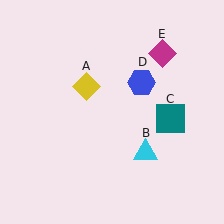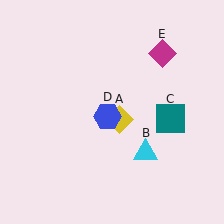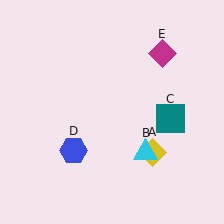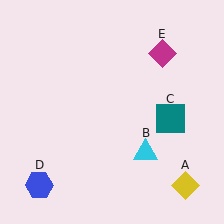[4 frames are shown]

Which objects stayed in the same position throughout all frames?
Cyan triangle (object B) and teal square (object C) and magenta diamond (object E) remained stationary.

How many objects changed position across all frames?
2 objects changed position: yellow diamond (object A), blue hexagon (object D).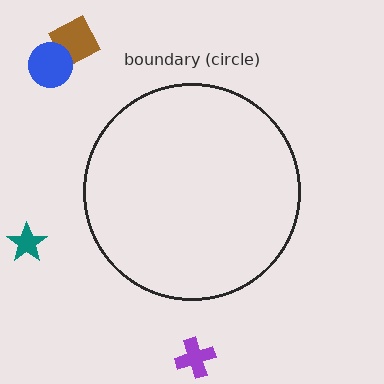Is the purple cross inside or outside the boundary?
Outside.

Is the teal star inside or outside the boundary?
Outside.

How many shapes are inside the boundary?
0 inside, 4 outside.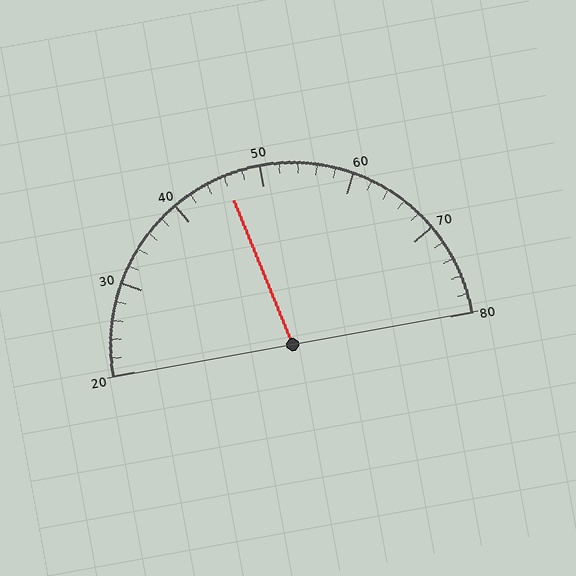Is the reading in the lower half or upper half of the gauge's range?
The reading is in the lower half of the range (20 to 80).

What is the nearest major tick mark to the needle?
The nearest major tick mark is 50.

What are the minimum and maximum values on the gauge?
The gauge ranges from 20 to 80.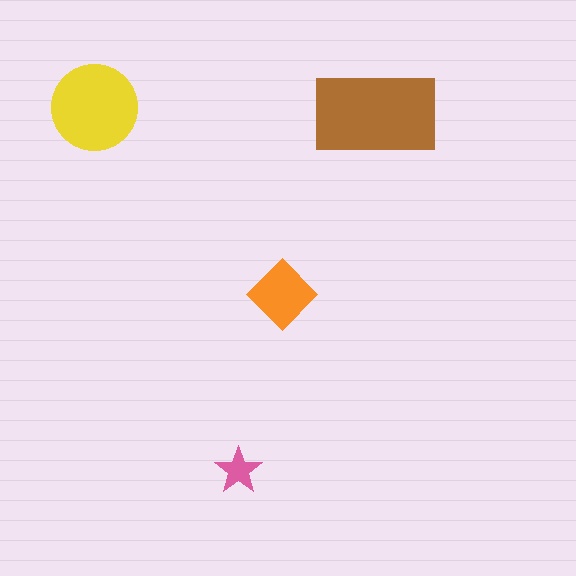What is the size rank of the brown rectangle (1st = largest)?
1st.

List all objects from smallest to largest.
The pink star, the orange diamond, the yellow circle, the brown rectangle.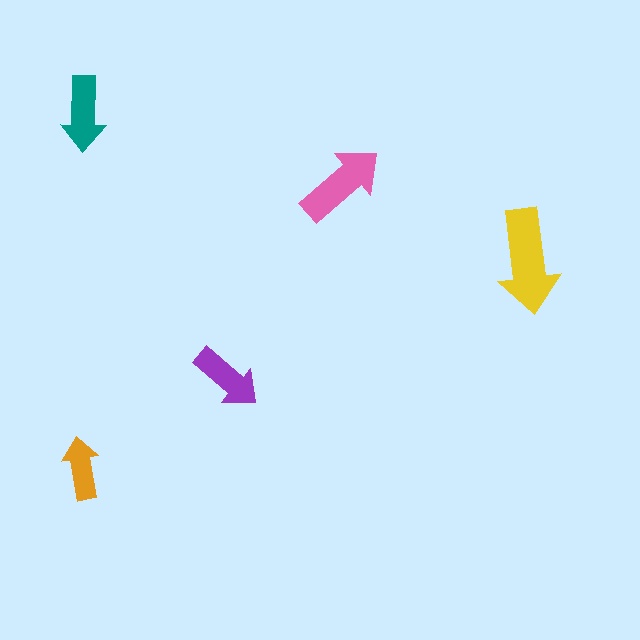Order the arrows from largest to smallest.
the yellow one, the pink one, the teal one, the purple one, the orange one.